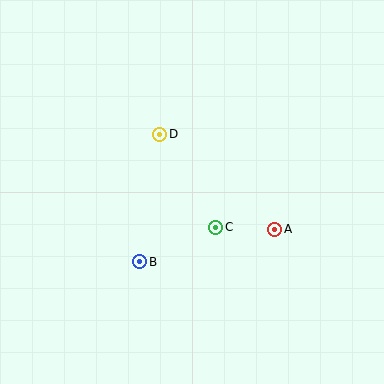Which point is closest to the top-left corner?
Point D is closest to the top-left corner.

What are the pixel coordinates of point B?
Point B is at (140, 262).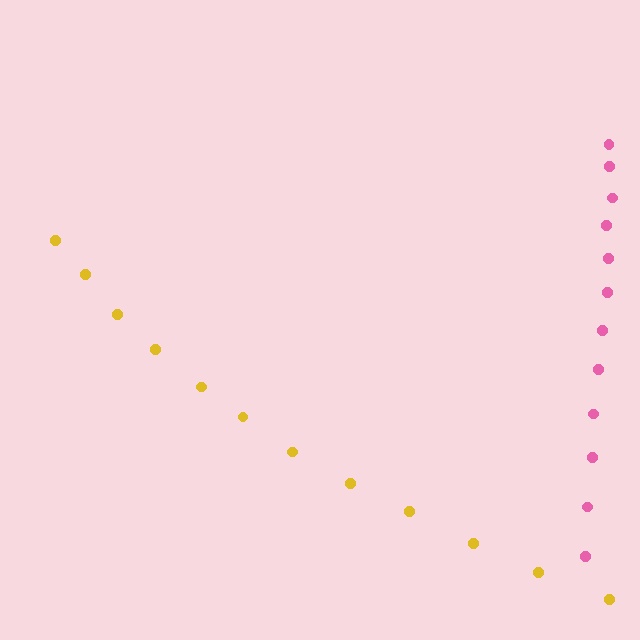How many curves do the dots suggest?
There are 2 distinct paths.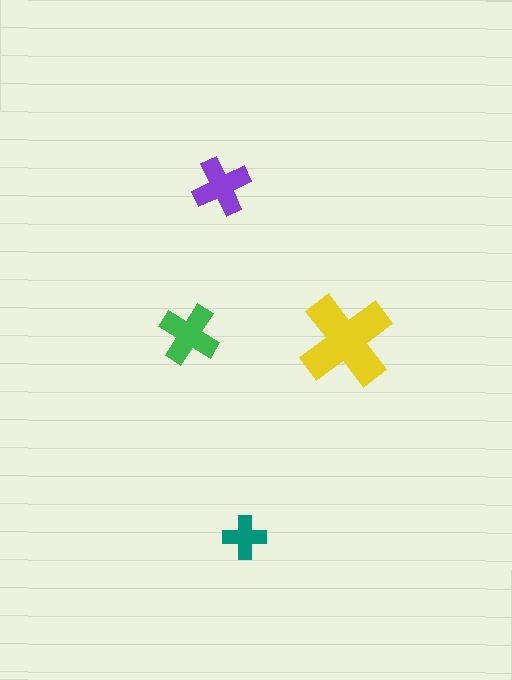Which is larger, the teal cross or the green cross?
The green one.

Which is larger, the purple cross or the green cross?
The green one.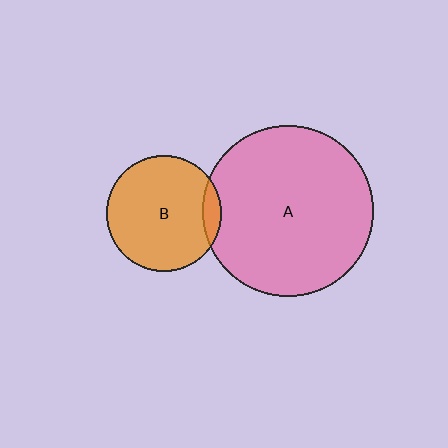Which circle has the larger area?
Circle A (pink).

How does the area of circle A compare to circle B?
Approximately 2.2 times.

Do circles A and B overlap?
Yes.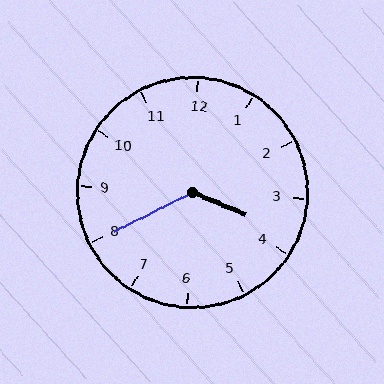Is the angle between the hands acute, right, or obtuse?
It is obtuse.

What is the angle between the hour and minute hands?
Approximately 130 degrees.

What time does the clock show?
3:40.